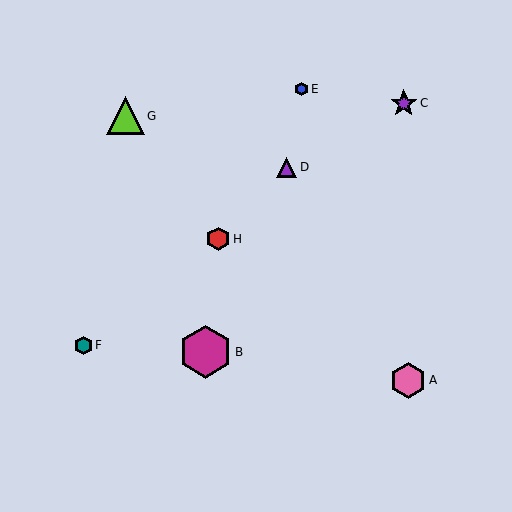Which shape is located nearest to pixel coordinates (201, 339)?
The magenta hexagon (labeled B) at (206, 352) is nearest to that location.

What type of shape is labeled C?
Shape C is a purple star.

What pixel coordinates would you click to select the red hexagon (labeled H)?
Click at (218, 239) to select the red hexagon H.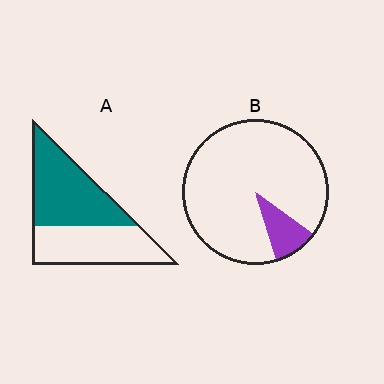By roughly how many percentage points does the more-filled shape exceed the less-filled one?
By roughly 45 percentage points (A over B).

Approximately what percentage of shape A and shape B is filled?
A is approximately 55% and B is approximately 10%.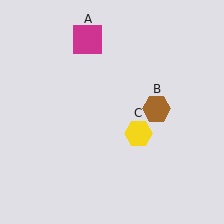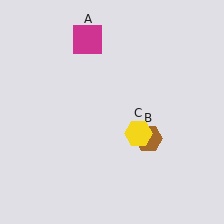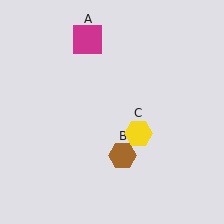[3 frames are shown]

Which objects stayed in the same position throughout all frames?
Magenta square (object A) and yellow hexagon (object C) remained stationary.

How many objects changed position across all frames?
1 object changed position: brown hexagon (object B).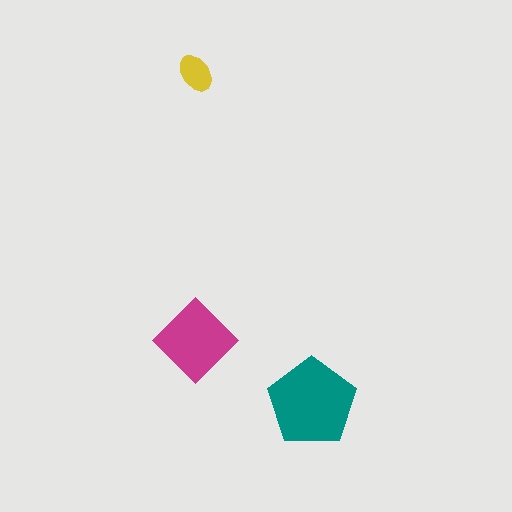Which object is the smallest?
The yellow ellipse.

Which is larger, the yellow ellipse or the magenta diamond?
The magenta diamond.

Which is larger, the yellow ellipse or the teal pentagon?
The teal pentagon.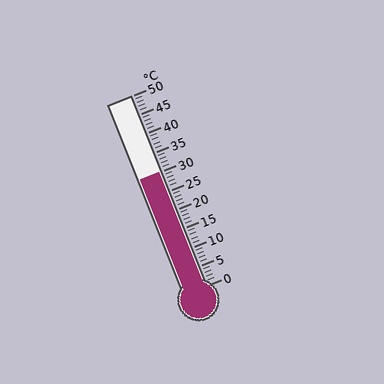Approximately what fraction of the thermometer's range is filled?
The thermometer is filled to approximately 60% of its range.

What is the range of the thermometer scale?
The thermometer scale ranges from 0°C to 50°C.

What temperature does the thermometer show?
The thermometer shows approximately 30°C.